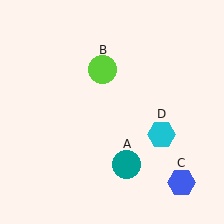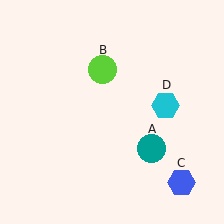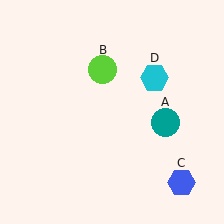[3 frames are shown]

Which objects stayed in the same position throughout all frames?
Lime circle (object B) and blue hexagon (object C) remained stationary.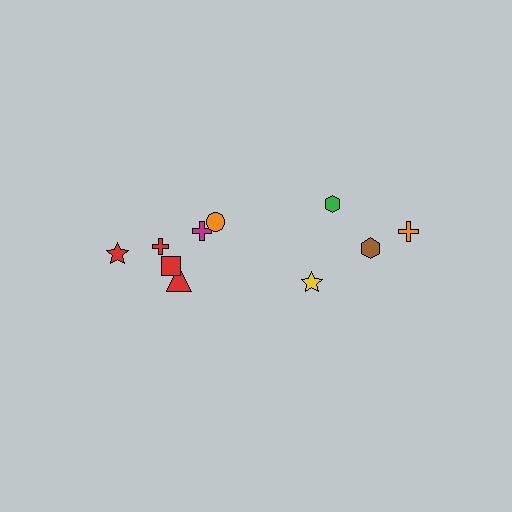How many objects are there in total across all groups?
There are 10 objects.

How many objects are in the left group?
There are 6 objects.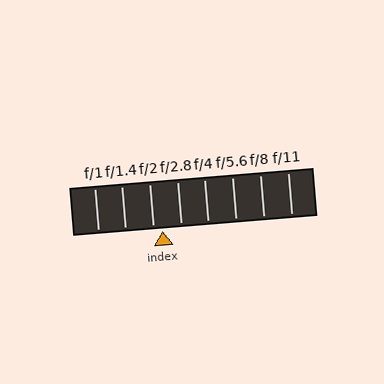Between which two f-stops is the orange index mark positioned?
The index mark is between f/2 and f/2.8.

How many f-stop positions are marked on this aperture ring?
There are 8 f-stop positions marked.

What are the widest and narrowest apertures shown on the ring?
The widest aperture shown is f/1 and the narrowest is f/11.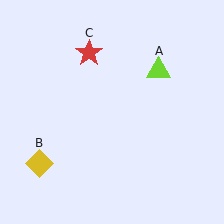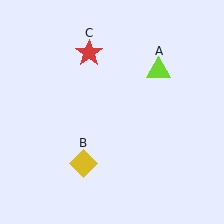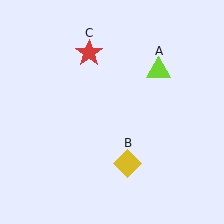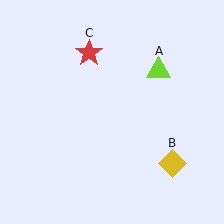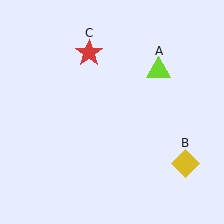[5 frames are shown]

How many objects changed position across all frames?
1 object changed position: yellow diamond (object B).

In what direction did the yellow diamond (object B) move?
The yellow diamond (object B) moved right.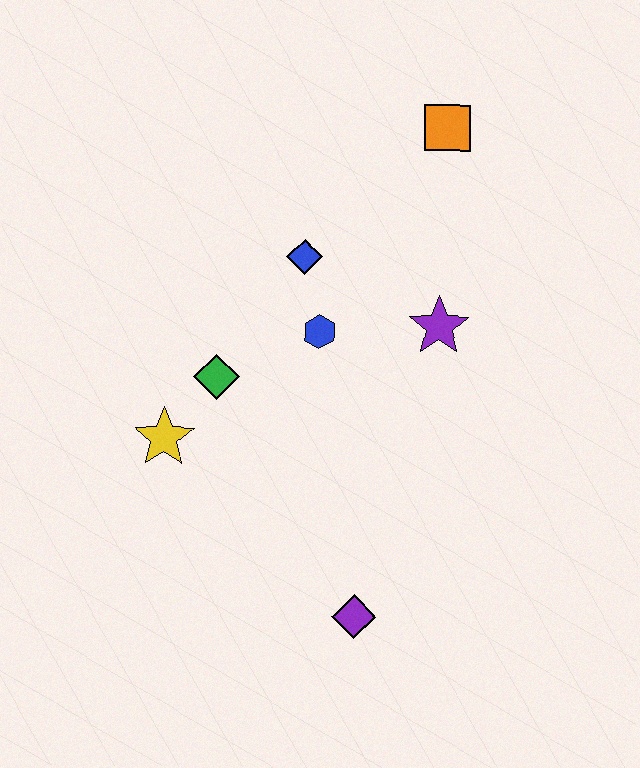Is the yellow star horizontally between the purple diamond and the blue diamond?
No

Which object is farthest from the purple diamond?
The orange square is farthest from the purple diamond.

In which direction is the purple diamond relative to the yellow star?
The purple diamond is to the right of the yellow star.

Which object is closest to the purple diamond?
The yellow star is closest to the purple diamond.